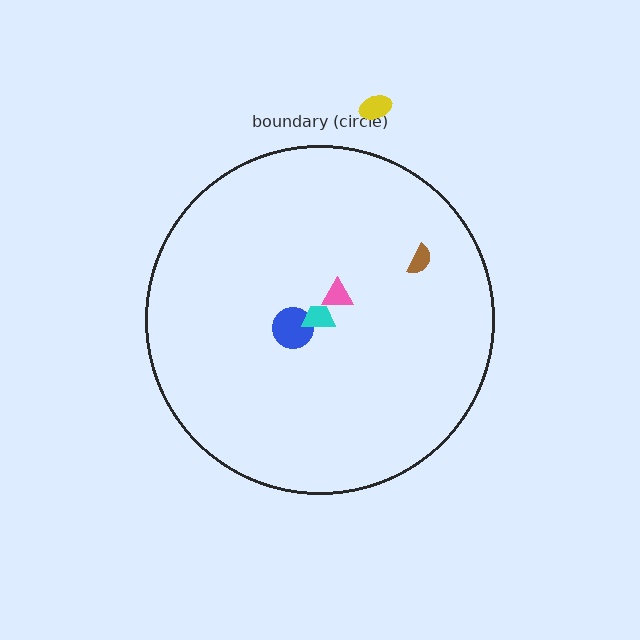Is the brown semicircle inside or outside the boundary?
Inside.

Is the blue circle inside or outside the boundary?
Inside.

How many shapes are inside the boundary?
4 inside, 1 outside.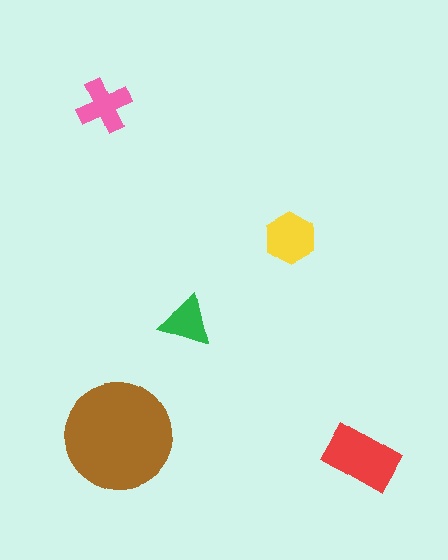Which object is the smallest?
The green triangle.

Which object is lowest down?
The red rectangle is bottommost.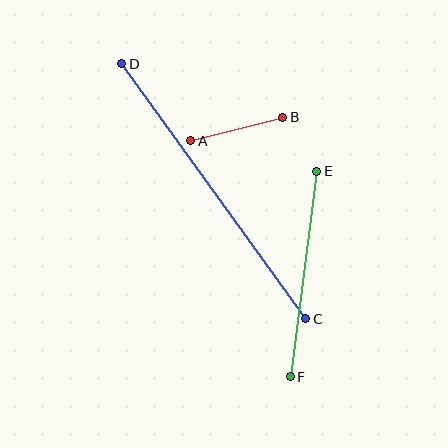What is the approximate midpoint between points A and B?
The midpoint is at approximately (237, 129) pixels.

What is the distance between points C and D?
The distance is approximately 314 pixels.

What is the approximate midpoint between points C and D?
The midpoint is at approximately (214, 191) pixels.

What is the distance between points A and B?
The distance is approximately 95 pixels.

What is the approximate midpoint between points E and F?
The midpoint is at approximately (303, 274) pixels.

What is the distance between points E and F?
The distance is approximately 207 pixels.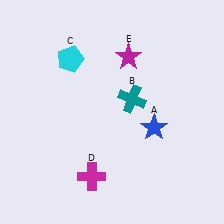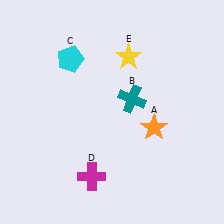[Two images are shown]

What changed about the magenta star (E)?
In Image 1, E is magenta. In Image 2, it changed to yellow.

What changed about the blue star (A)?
In Image 1, A is blue. In Image 2, it changed to orange.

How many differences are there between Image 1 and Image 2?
There are 2 differences between the two images.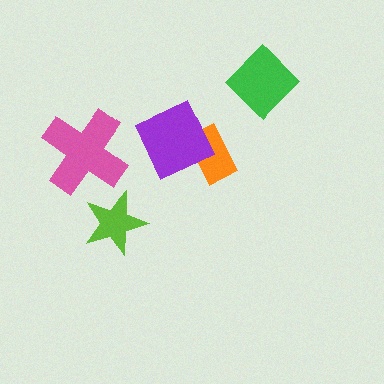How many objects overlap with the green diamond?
0 objects overlap with the green diamond.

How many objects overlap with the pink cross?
0 objects overlap with the pink cross.